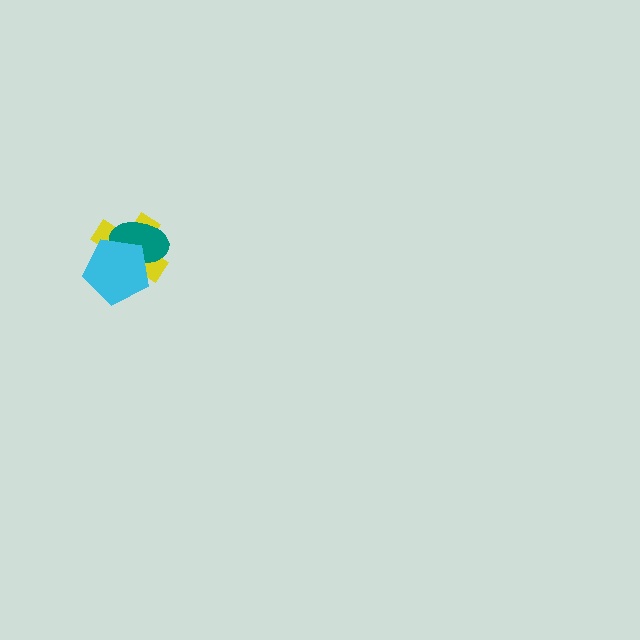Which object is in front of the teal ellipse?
The cyan pentagon is in front of the teal ellipse.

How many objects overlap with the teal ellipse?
2 objects overlap with the teal ellipse.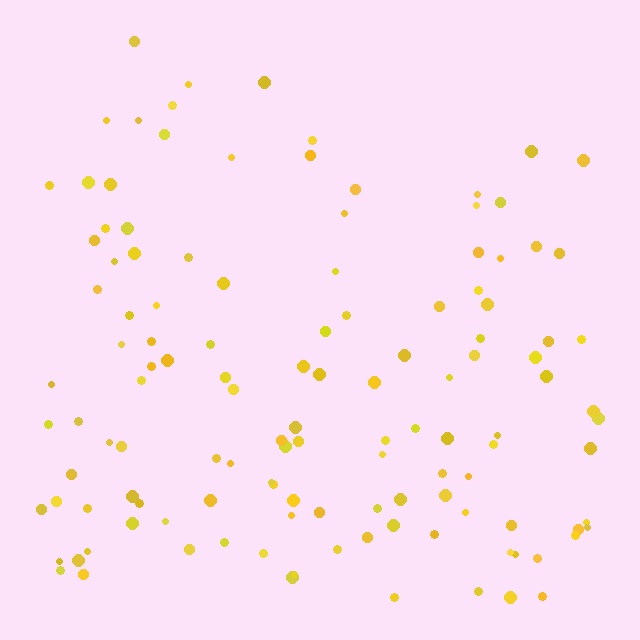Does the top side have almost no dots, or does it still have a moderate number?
Still a moderate number, just noticeably fewer than the bottom.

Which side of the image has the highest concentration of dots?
The bottom.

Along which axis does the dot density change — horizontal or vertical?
Vertical.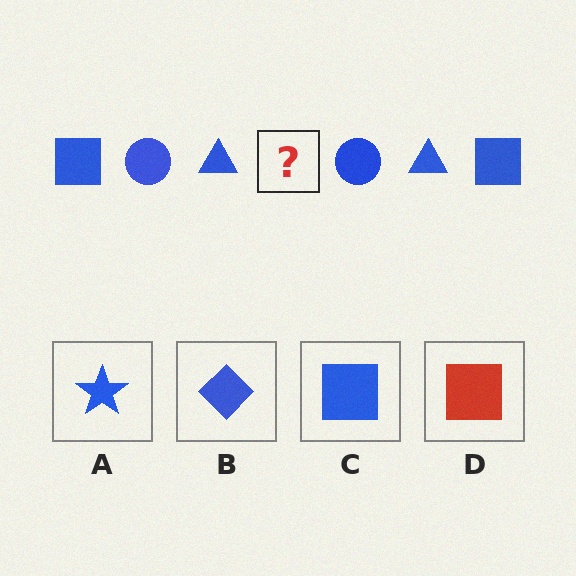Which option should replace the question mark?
Option C.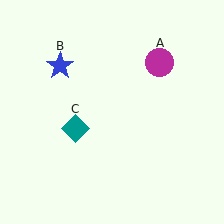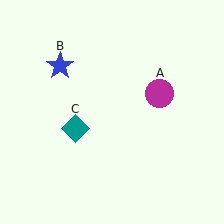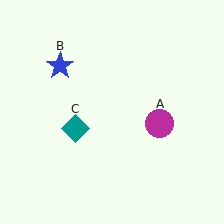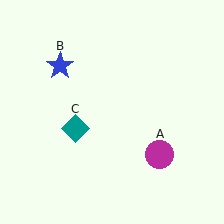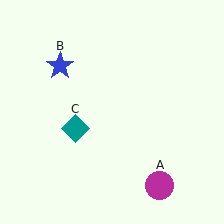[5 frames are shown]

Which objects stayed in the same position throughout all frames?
Blue star (object B) and teal diamond (object C) remained stationary.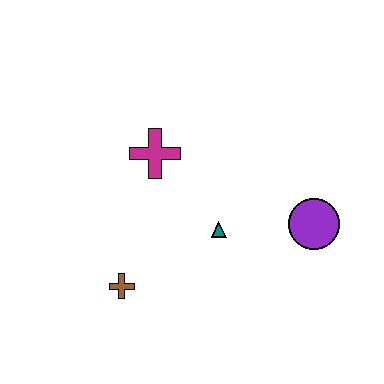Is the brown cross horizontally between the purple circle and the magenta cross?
No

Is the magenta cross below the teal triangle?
No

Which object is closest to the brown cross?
The teal triangle is closest to the brown cross.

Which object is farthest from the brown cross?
The purple circle is farthest from the brown cross.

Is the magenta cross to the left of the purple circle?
Yes